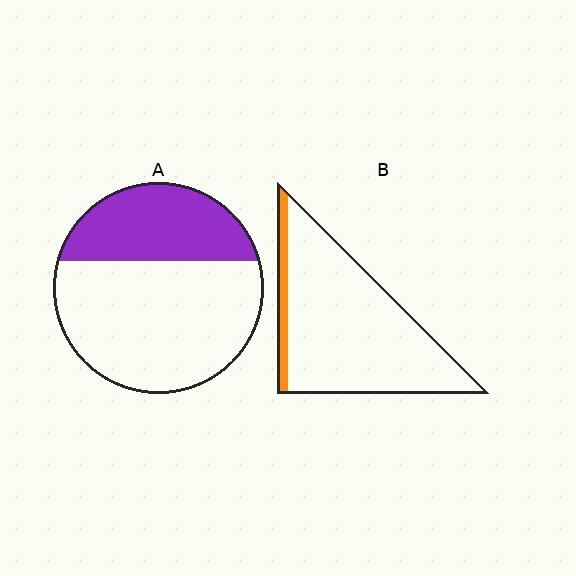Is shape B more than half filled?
No.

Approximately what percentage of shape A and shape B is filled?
A is approximately 35% and B is approximately 10%.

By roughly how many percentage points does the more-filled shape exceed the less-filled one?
By roughly 25 percentage points (A over B).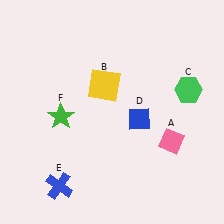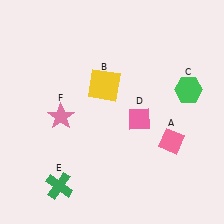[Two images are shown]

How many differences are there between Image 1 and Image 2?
There are 3 differences between the two images.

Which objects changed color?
D changed from blue to pink. E changed from blue to green. F changed from green to pink.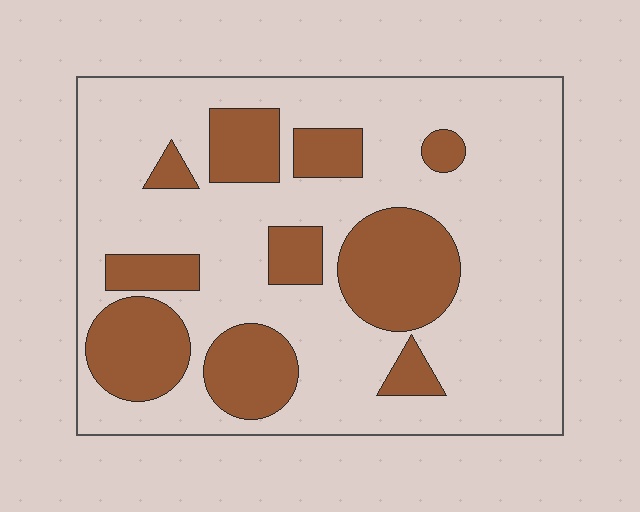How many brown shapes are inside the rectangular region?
10.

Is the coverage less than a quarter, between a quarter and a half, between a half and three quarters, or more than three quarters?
Between a quarter and a half.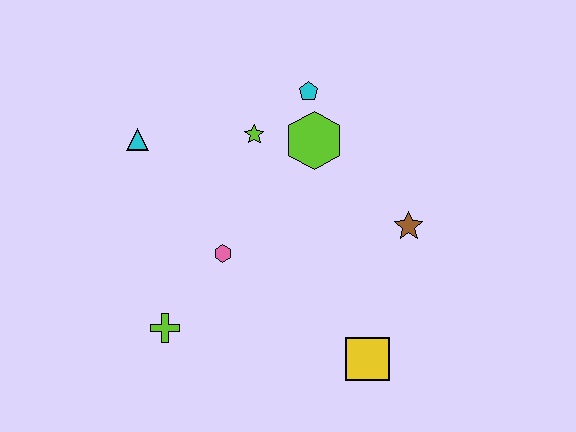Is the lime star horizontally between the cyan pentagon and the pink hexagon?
Yes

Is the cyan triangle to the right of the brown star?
No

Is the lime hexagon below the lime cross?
No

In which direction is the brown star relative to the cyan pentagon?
The brown star is below the cyan pentagon.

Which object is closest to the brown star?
The lime hexagon is closest to the brown star.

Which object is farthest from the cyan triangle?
The yellow square is farthest from the cyan triangle.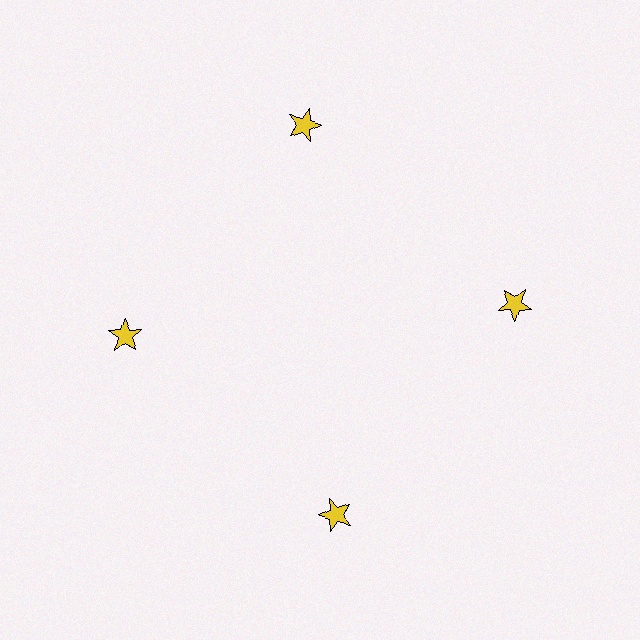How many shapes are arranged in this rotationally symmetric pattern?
There are 4 shapes, arranged in 4 groups of 1.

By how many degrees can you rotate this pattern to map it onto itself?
The pattern maps onto itself every 90 degrees of rotation.